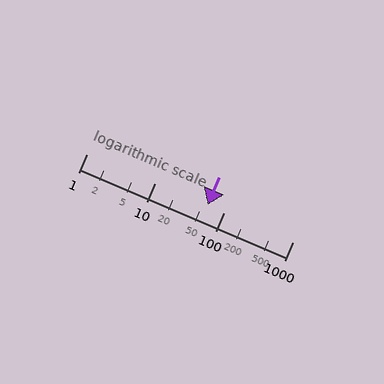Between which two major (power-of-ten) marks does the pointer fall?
The pointer is between 10 and 100.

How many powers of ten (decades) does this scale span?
The scale spans 3 decades, from 1 to 1000.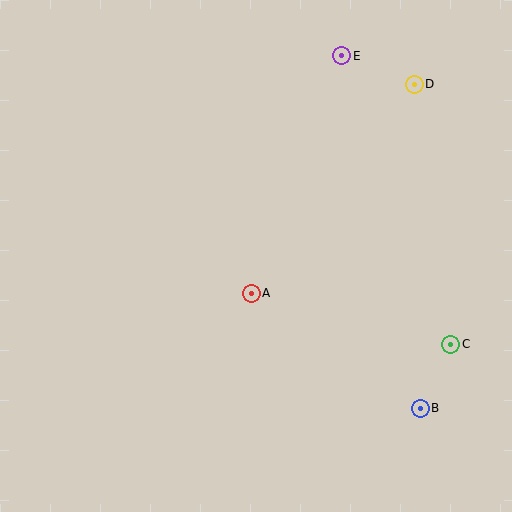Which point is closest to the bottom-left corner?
Point A is closest to the bottom-left corner.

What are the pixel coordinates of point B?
Point B is at (420, 408).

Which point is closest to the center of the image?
Point A at (251, 293) is closest to the center.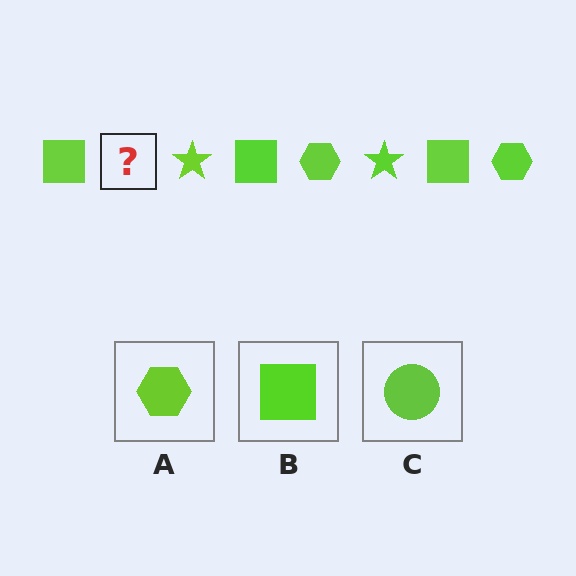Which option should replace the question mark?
Option A.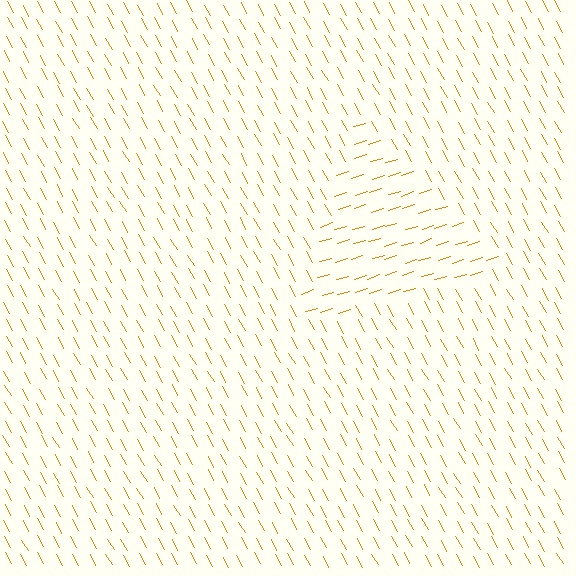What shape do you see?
I see a triangle.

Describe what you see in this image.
The image is filled with small orange line segments. A triangle region in the image has lines oriented differently from the surrounding lines, creating a visible texture boundary.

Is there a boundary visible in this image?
Yes, there is a texture boundary formed by a change in line orientation.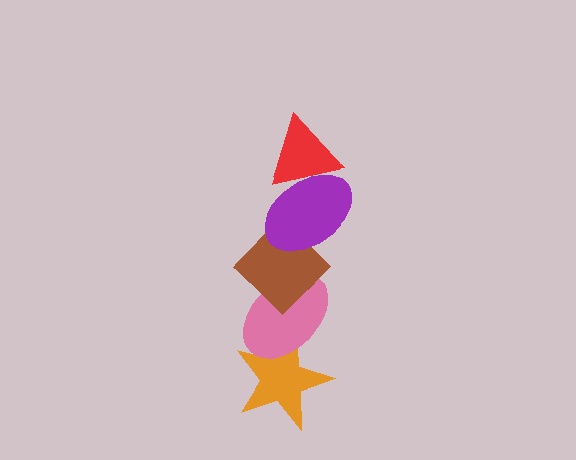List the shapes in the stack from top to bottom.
From top to bottom: the red triangle, the purple ellipse, the brown diamond, the pink ellipse, the orange star.